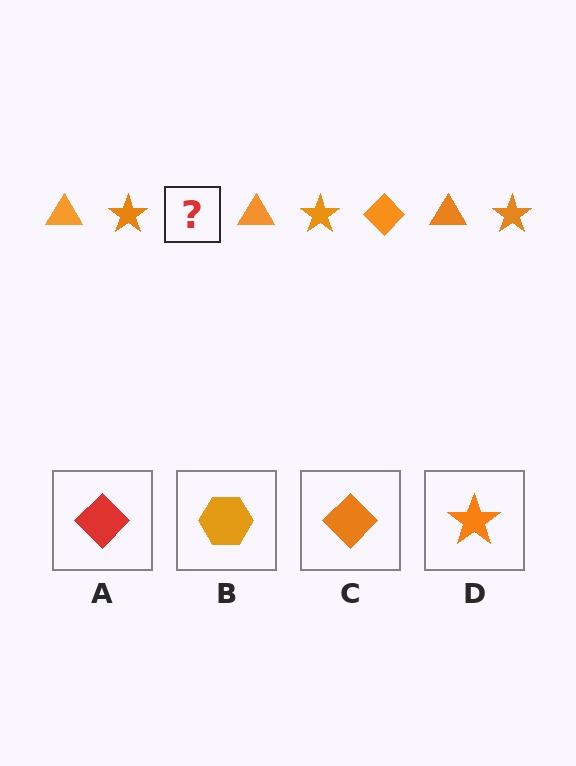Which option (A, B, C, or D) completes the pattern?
C.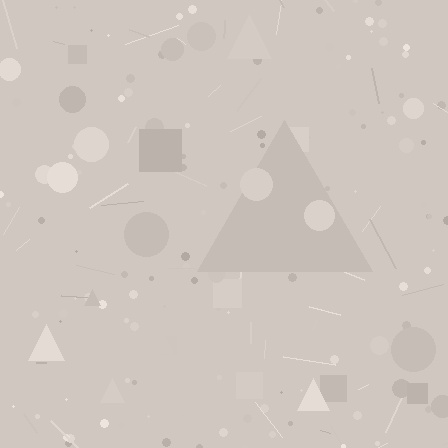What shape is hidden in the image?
A triangle is hidden in the image.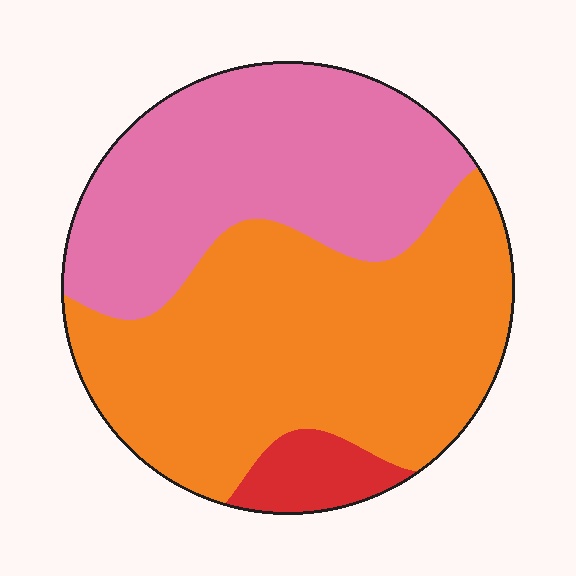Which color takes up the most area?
Orange, at roughly 55%.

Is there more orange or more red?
Orange.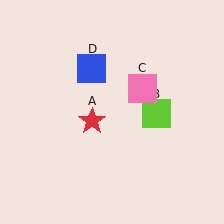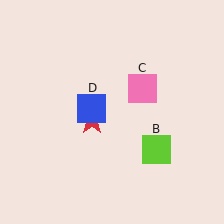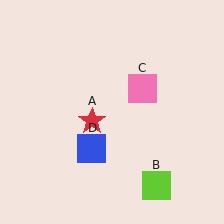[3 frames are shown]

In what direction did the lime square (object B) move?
The lime square (object B) moved down.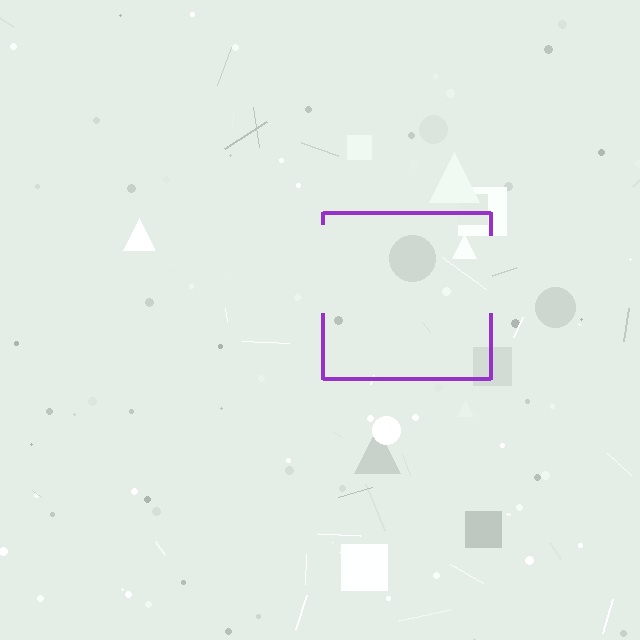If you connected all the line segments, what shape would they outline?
They would outline a square.